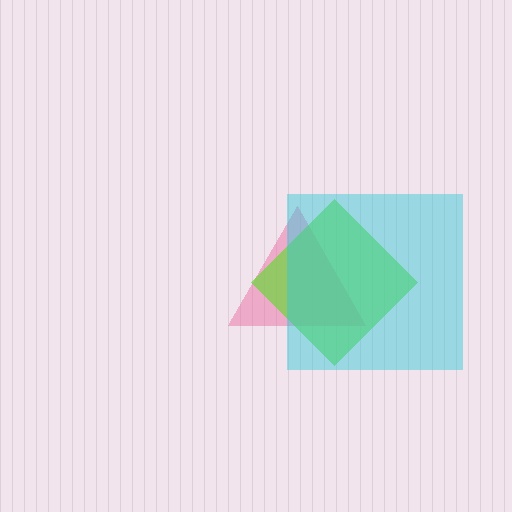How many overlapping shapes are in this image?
There are 3 overlapping shapes in the image.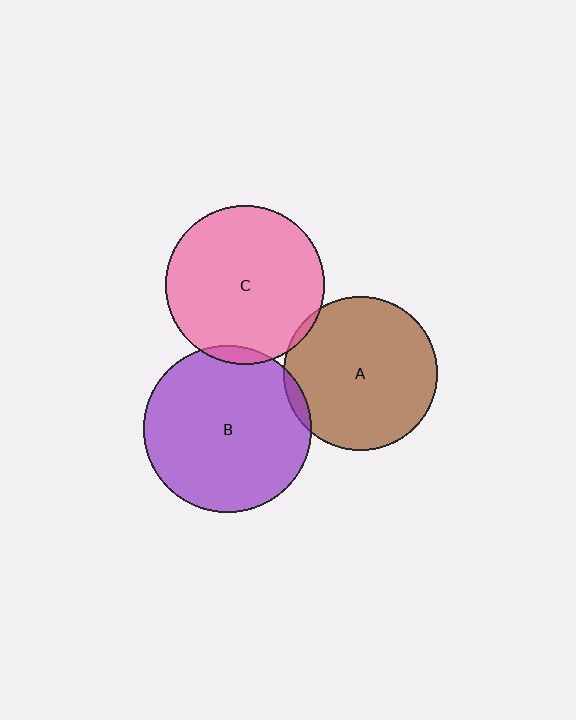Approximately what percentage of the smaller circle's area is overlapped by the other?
Approximately 5%.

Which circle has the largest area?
Circle B (purple).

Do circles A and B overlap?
Yes.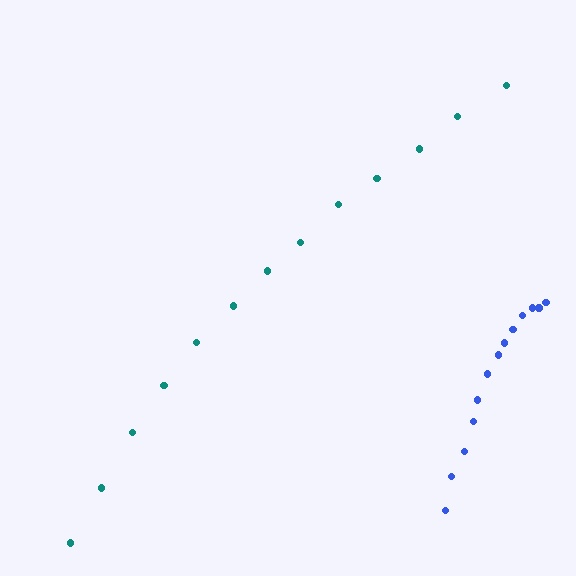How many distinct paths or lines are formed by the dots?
There are 2 distinct paths.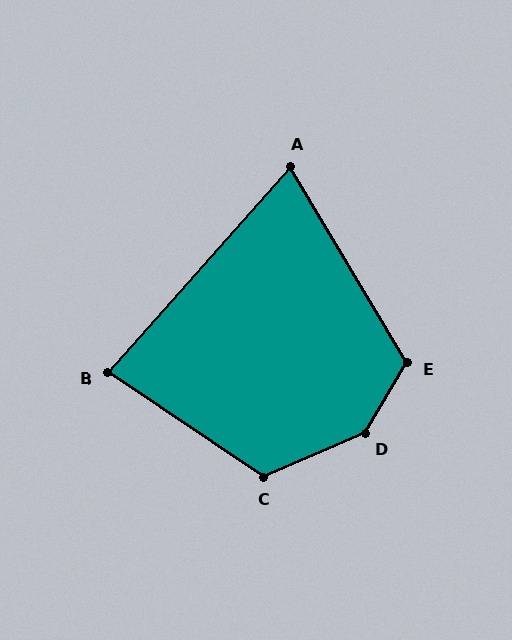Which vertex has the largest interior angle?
D, at approximately 144 degrees.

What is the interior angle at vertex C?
Approximately 123 degrees (obtuse).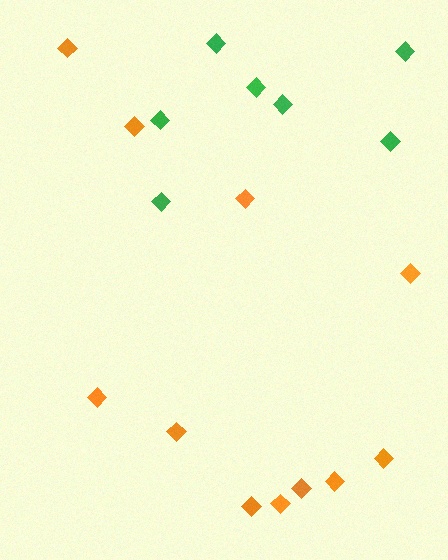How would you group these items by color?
There are 2 groups: one group of orange diamonds (11) and one group of green diamonds (7).